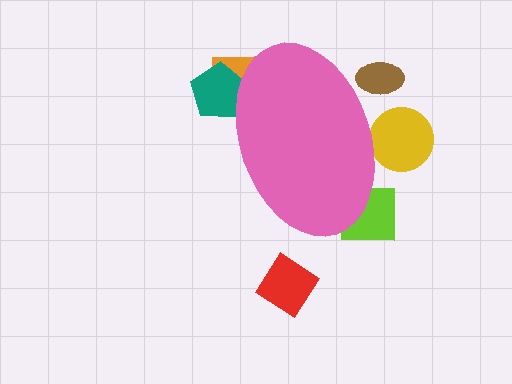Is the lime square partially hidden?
Yes, the lime square is partially hidden behind the pink ellipse.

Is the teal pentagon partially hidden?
Yes, the teal pentagon is partially hidden behind the pink ellipse.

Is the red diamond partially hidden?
No, the red diamond is fully visible.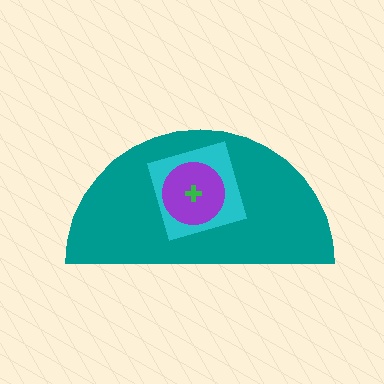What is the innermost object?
The green cross.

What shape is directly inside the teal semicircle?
The cyan square.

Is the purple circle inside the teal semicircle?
Yes.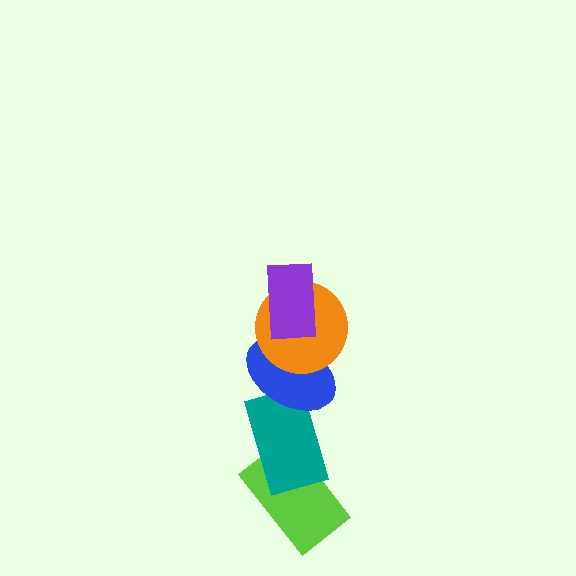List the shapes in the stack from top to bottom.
From top to bottom: the purple rectangle, the orange circle, the blue ellipse, the teal rectangle, the lime rectangle.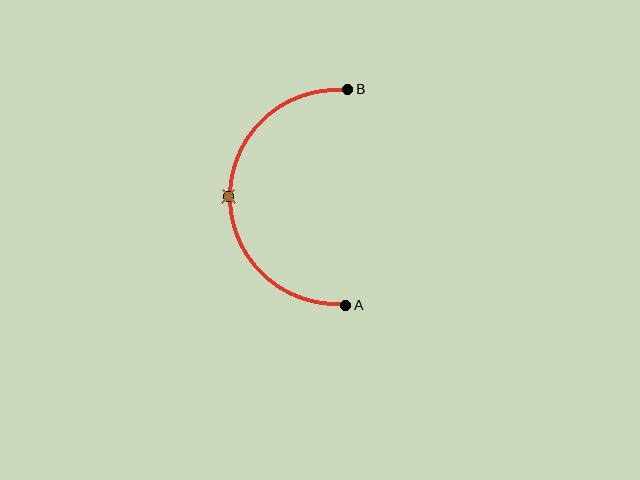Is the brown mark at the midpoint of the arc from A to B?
Yes. The brown mark lies on the arc at equal arc-length from both A and B — it is the arc midpoint.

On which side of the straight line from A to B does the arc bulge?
The arc bulges to the left of the straight line connecting A and B.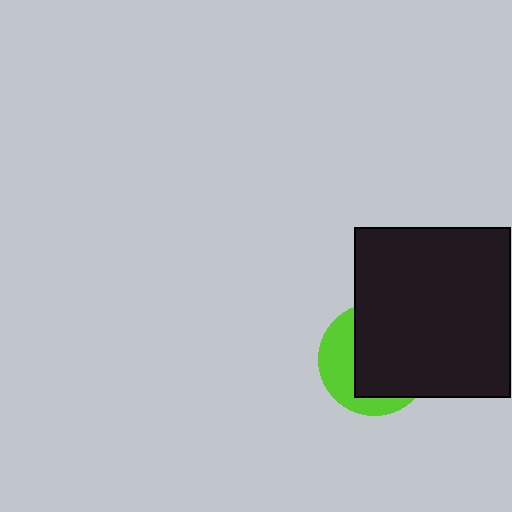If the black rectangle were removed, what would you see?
You would see the complete lime circle.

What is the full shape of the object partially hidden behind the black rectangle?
The partially hidden object is a lime circle.